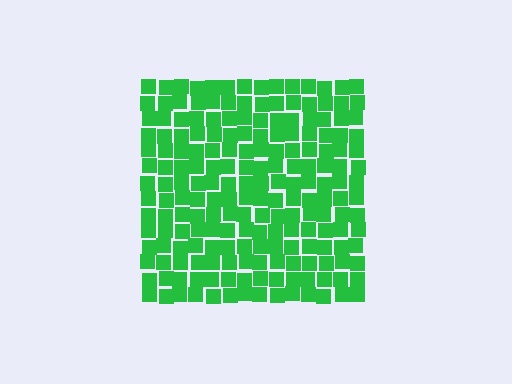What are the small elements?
The small elements are squares.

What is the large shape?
The large shape is a square.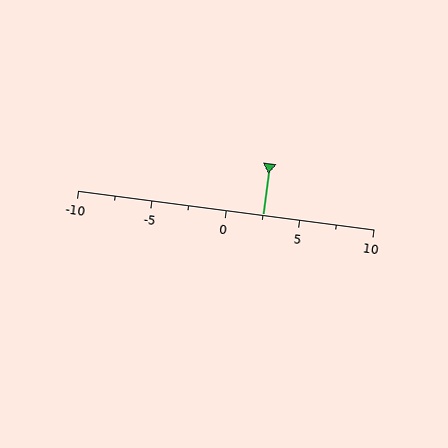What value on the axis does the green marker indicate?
The marker indicates approximately 2.5.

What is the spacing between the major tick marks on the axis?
The major ticks are spaced 5 apart.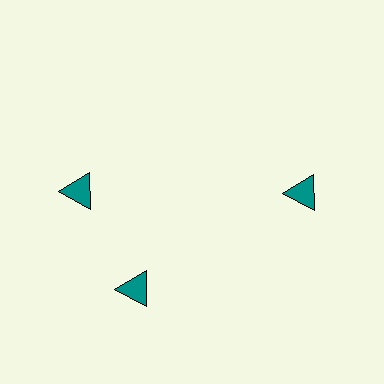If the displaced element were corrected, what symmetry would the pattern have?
It would have 3-fold rotational symmetry — the pattern would map onto itself every 120 degrees.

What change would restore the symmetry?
The symmetry would be restored by rotating it back into even spacing with its neighbors so that all 3 triangles sit at equal angles and equal distance from the center.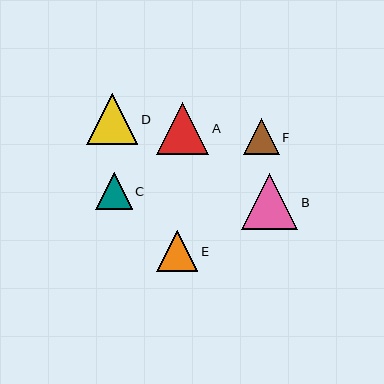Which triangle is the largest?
Triangle B is the largest with a size of approximately 56 pixels.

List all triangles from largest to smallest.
From largest to smallest: B, A, D, E, C, F.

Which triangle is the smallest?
Triangle F is the smallest with a size of approximately 36 pixels.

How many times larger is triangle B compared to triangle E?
Triangle B is approximately 1.4 times the size of triangle E.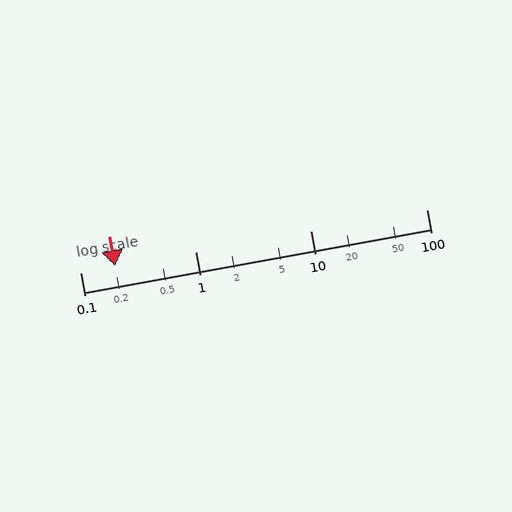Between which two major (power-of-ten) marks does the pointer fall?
The pointer is between 0.1 and 1.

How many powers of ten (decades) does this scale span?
The scale spans 3 decades, from 0.1 to 100.